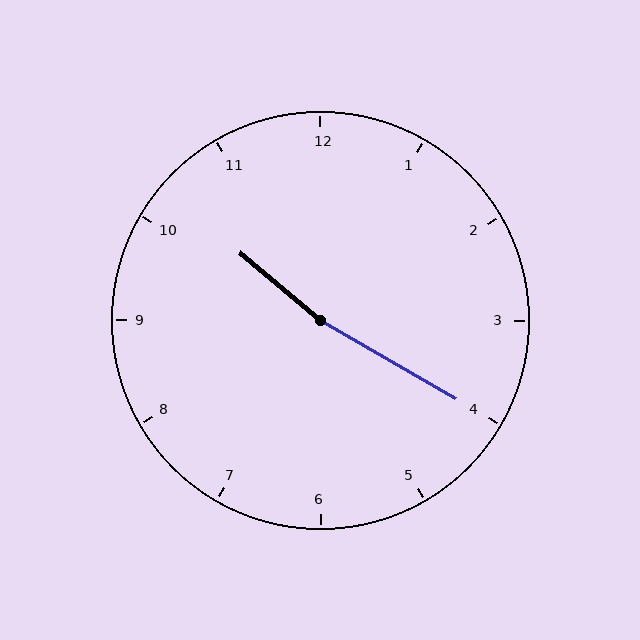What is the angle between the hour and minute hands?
Approximately 170 degrees.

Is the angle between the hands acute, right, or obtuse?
It is obtuse.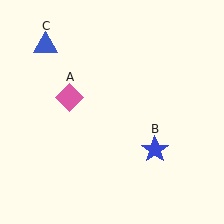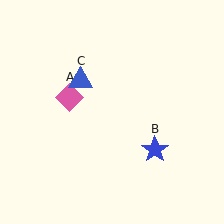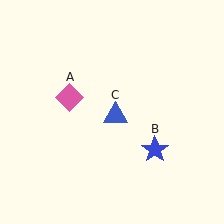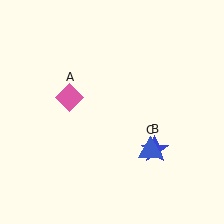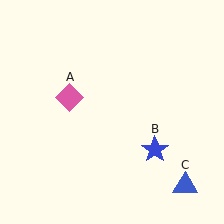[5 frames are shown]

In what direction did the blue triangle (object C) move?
The blue triangle (object C) moved down and to the right.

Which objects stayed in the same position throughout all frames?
Pink diamond (object A) and blue star (object B) remained stationary.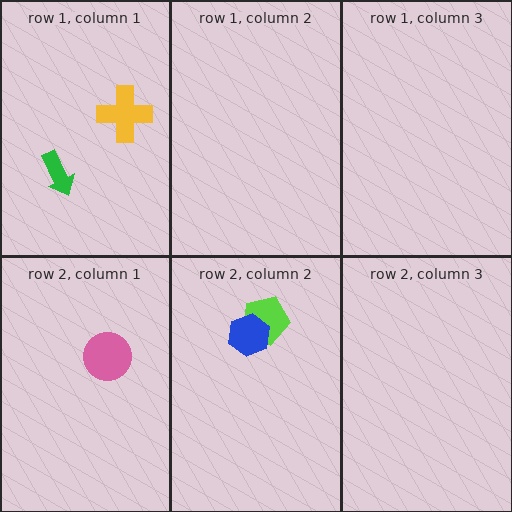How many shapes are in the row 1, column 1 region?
2.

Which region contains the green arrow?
The row 1, column 1 region.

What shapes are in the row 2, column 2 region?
The lime pentagon, the blue hexagon.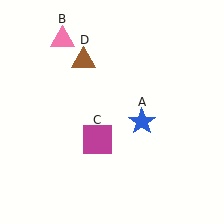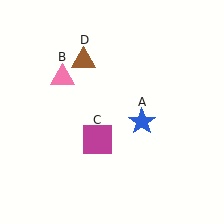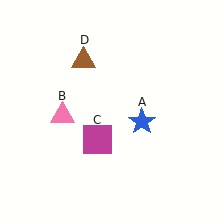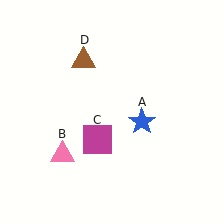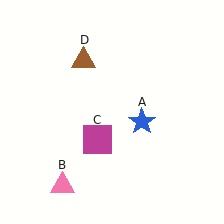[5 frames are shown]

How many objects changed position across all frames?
1 object changed position: pink triangle (object B).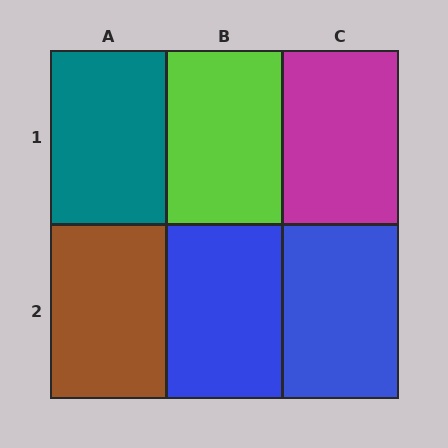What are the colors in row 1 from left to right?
Teal, lime, magenta.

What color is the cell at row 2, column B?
Blue.